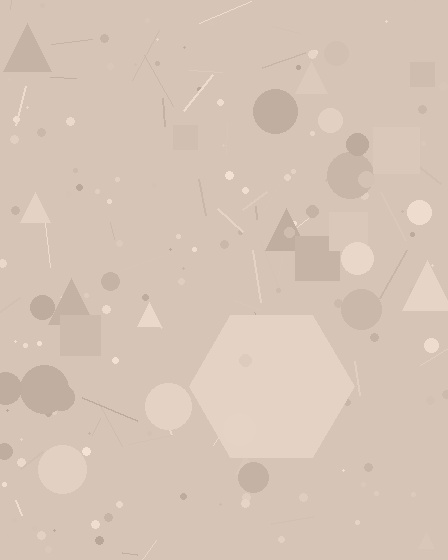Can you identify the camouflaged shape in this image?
The camouflaged shape is a hexagon.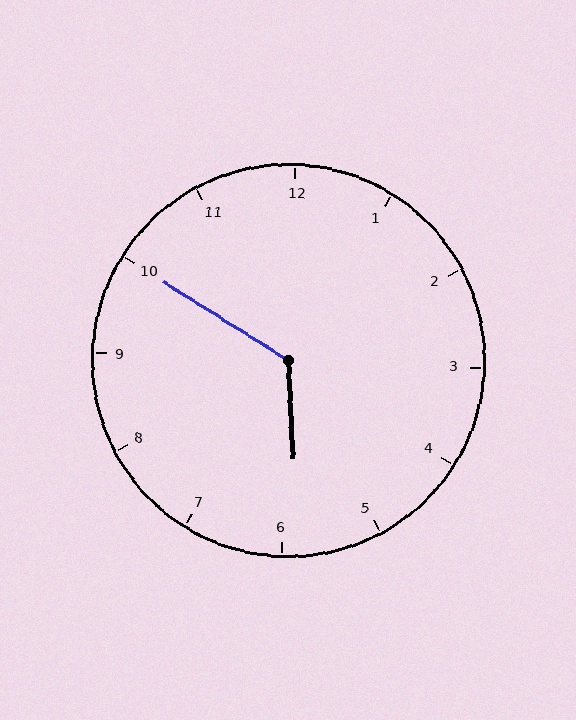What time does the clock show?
5:50.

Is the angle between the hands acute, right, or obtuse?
It is obtuse.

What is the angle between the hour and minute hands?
Approximately 125 degrees.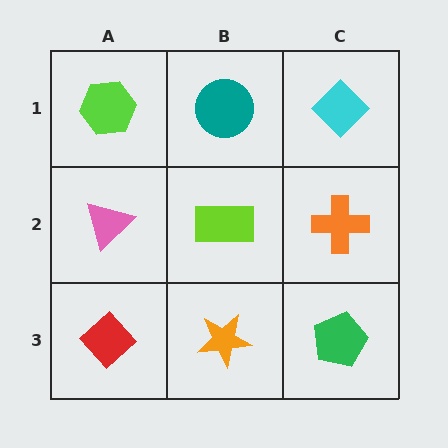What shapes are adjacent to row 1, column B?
A lime rectangle (row 2, column B), a lime hexagon (row 1, column A), a cyan diamond (row 1, column C).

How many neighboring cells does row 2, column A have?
3.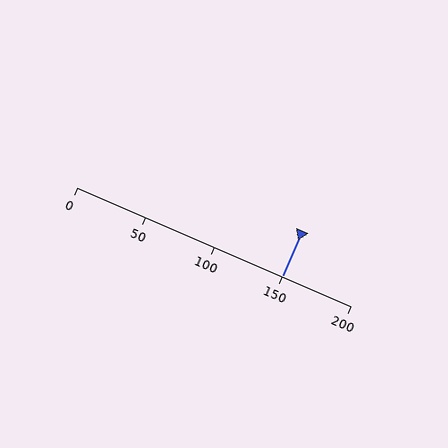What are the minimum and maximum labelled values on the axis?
The axis runs from 0 to 200.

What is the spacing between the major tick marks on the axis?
The major ticks are spaced 50 apart.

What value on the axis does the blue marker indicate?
The marker indicates approximately 150.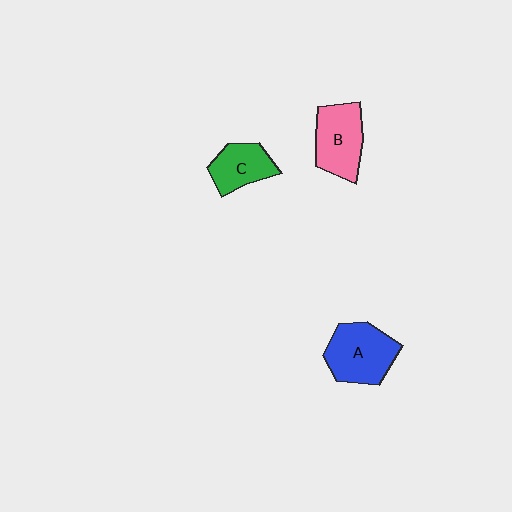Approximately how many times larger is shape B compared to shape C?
Approximately 1.3 times.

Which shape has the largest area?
Shape A (blue).